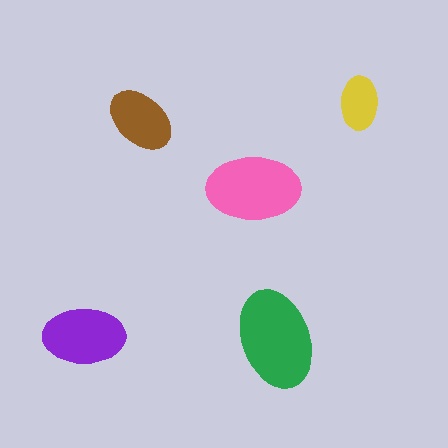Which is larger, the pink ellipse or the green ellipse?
The green one.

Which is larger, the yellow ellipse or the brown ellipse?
The brown one.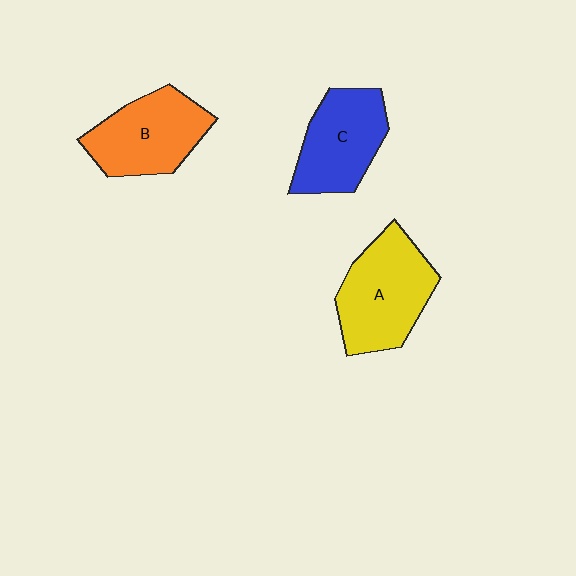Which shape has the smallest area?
Shape C (blue).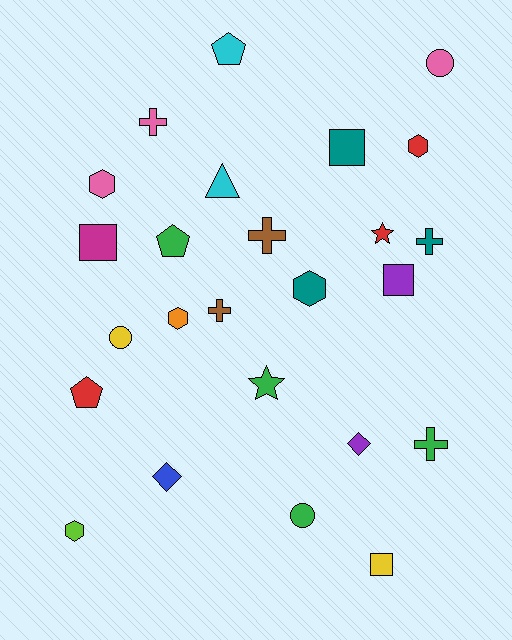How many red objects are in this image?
There are 3 red objects.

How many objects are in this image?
There are 25 objects.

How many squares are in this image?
There are 4 squares.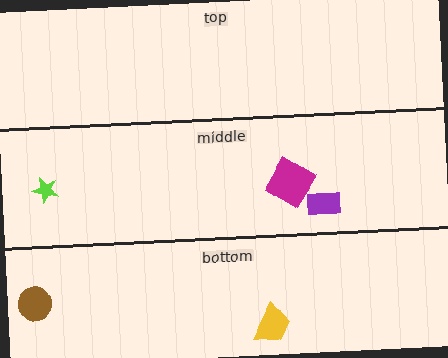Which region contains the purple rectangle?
The middle region.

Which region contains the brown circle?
The bottom region.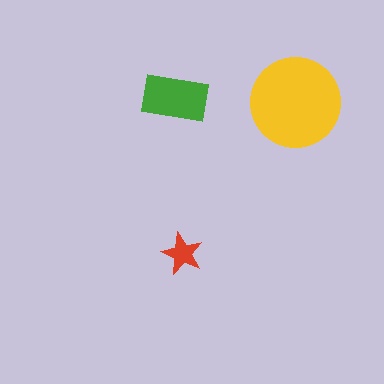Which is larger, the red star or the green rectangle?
The green rectangle.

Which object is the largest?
The yellow circle.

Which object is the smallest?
The red star.